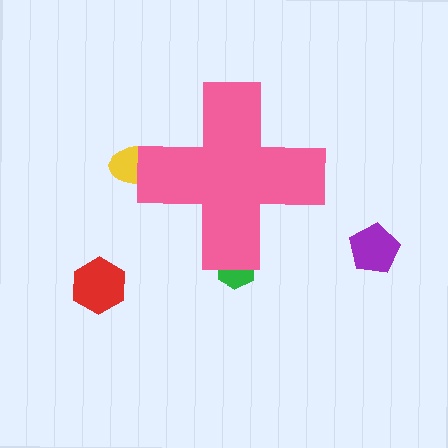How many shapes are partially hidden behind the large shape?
2 shapes are partially hidden.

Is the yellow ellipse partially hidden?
Yes, the yellow ellipse is partially hidden behind the pink cross.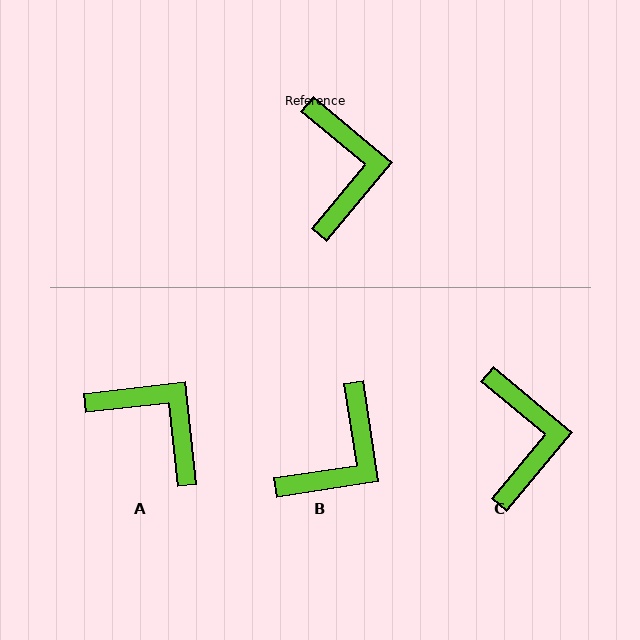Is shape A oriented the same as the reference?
No, it is off by about 46 degrees.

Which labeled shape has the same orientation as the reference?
C.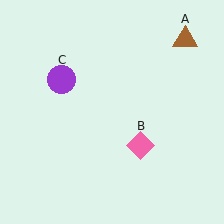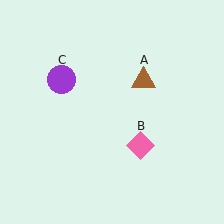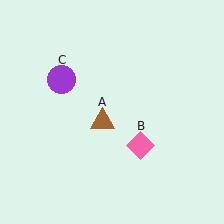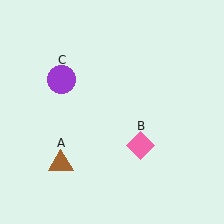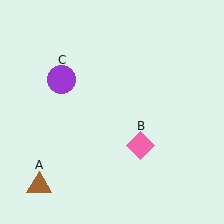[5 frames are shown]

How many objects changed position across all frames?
1 object changed position: brown triangle (object A).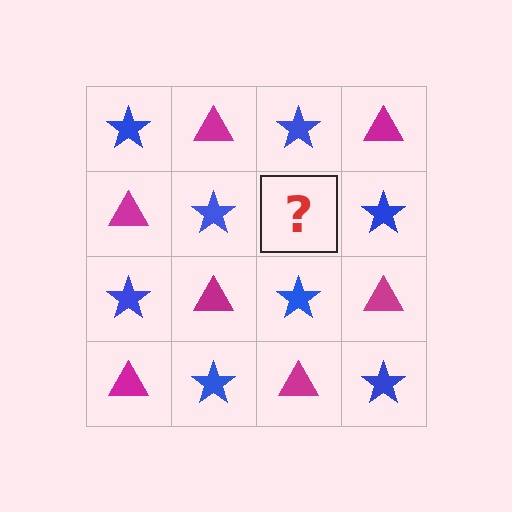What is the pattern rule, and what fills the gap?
The rule is that it alternates blue star and magenta triangle in a checkerboard pattern. The gap should be filled with a magenta triangle.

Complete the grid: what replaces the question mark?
The question mark should be replaced with a magenta triangle.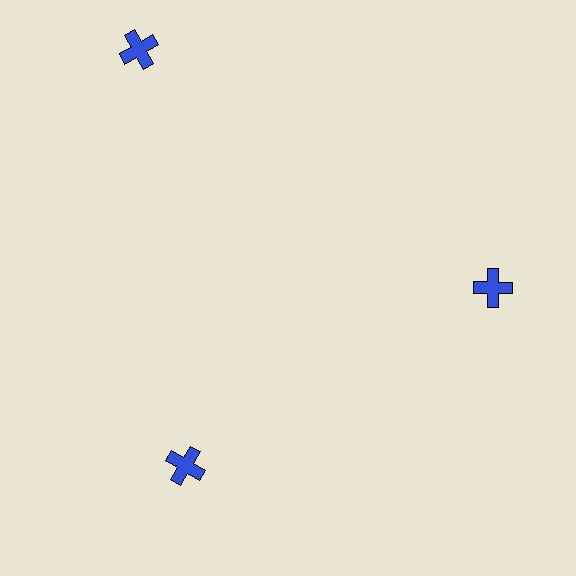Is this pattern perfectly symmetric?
No. The 3 blue crosses are arranged in a ring, but one element near the 11 o'clock position is pushed outward from the center, breaking the 3-fold rotational symmetry.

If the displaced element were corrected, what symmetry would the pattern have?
It would have 3-fold rotational symmetry — the pattern would map onto itself every 120 degrees.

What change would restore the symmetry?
The symmetry would be restored by moving it inward, back onto the ring so that all 3 crosses sit at equal angles and equal distance from the center.